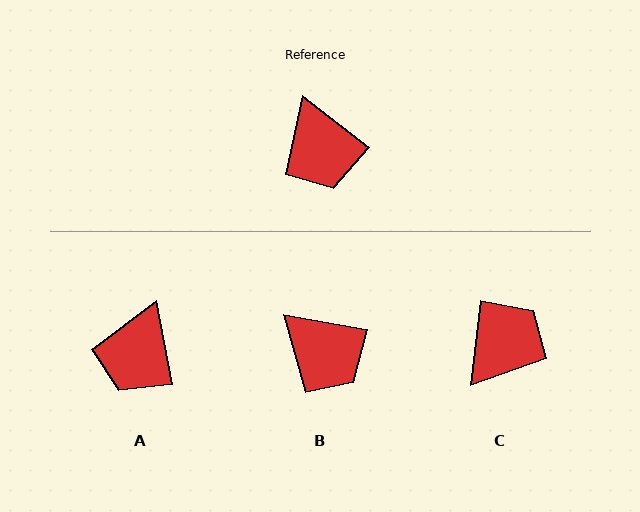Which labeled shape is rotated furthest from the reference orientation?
C, about 121 degrees away.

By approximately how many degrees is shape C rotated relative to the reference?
Approximately 121 degrees counter-clockwise.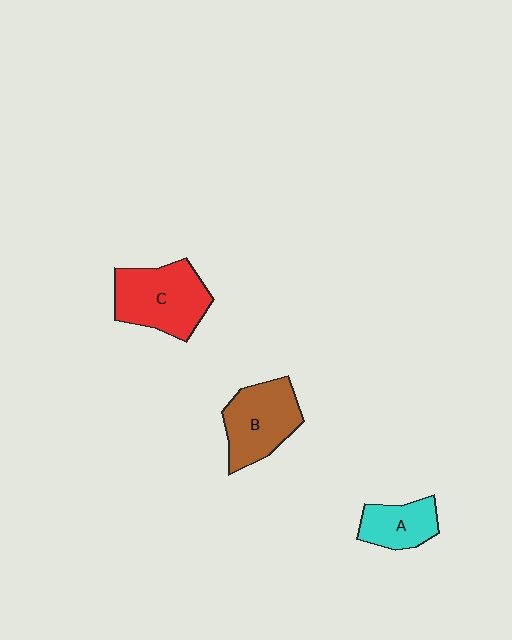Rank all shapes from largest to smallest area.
From largest to smallest: C (red), B (brown), A (cyan).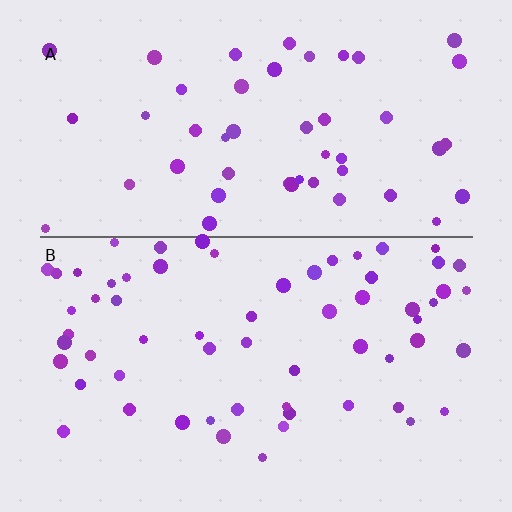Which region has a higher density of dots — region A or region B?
B (the bottom).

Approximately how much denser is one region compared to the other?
Approximately 1.3× — region B over region A.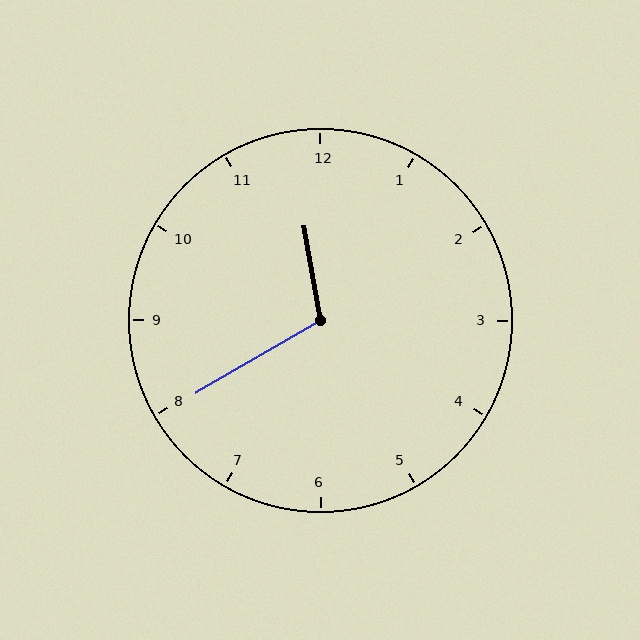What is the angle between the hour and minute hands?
Approximately 110 degrees.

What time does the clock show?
11:40.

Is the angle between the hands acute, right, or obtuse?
It is obtuse.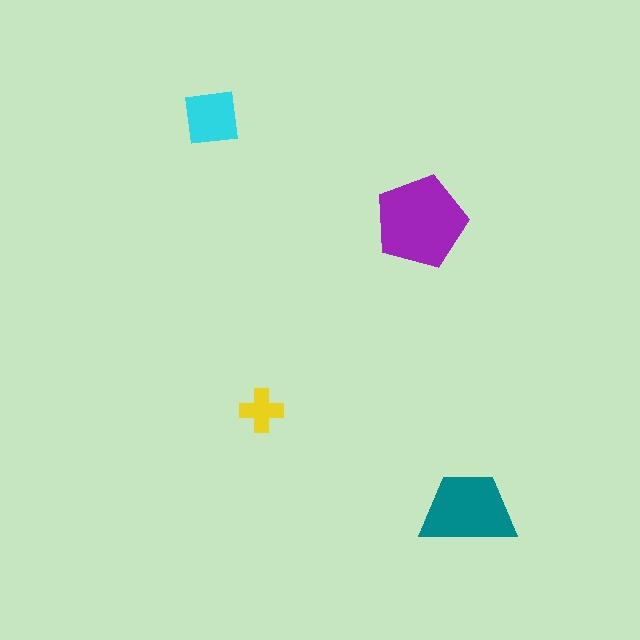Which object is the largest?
The purple pentagon.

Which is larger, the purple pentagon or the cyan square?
The purple pentagon.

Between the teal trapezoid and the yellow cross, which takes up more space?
The teal trapezoid.